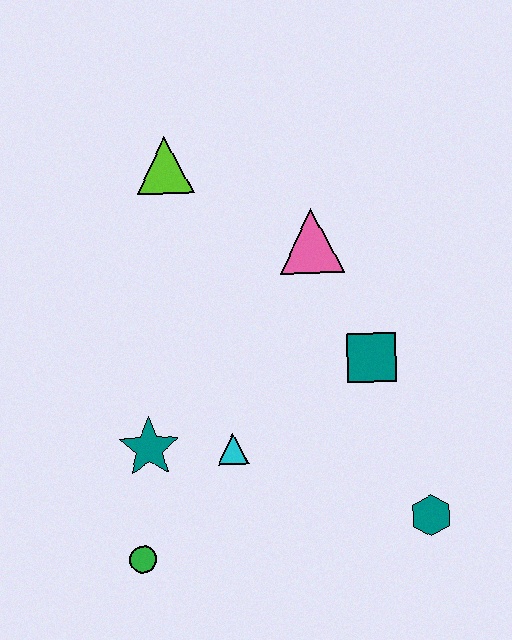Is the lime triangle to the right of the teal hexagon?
No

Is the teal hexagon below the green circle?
No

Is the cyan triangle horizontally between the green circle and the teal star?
No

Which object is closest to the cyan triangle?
The teal star is closest to the cyan triangle.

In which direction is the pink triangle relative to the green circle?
The pink triangle is above the green circle.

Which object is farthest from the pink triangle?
The green circle is farthest from the pink triangle.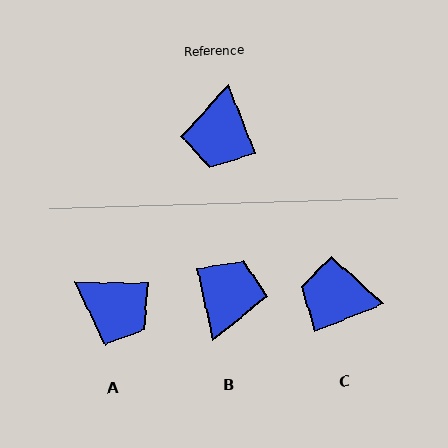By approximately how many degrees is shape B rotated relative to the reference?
Approximately 172 degrees counter-clockwise.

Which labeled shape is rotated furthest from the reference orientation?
B, about 172 degrees away.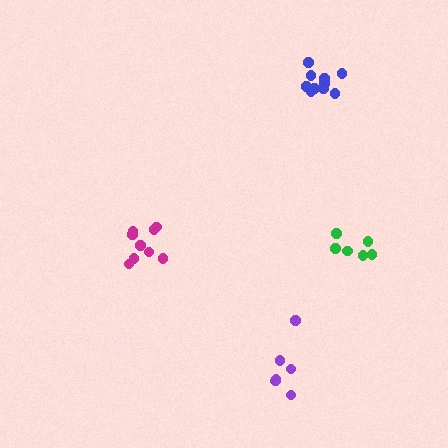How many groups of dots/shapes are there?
There are 4 groups.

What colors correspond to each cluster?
The clusters are colored: green, magenta, purple, blue.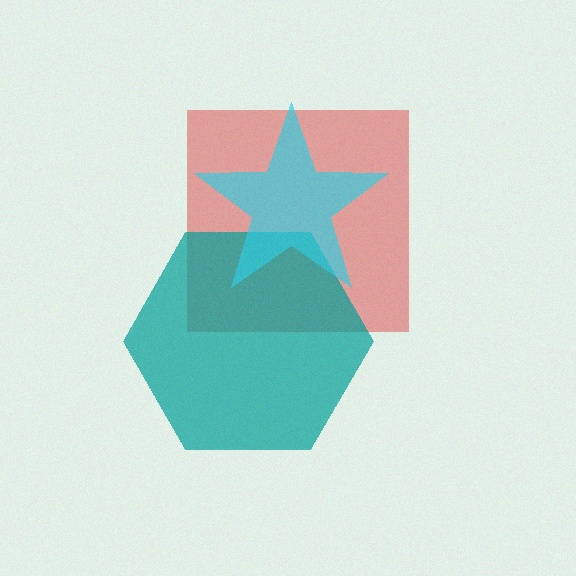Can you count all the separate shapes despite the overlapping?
Yes, there are 3 separate shapes.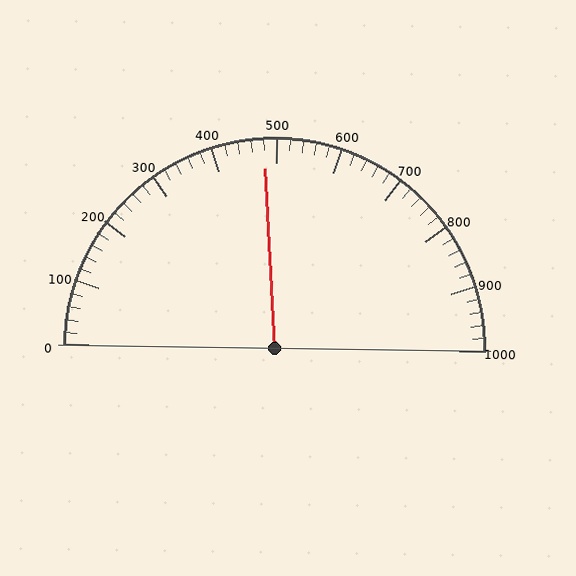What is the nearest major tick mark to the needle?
The nearest major tick mark is 500.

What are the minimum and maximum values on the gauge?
The gauge ranges from 0 to 1000.